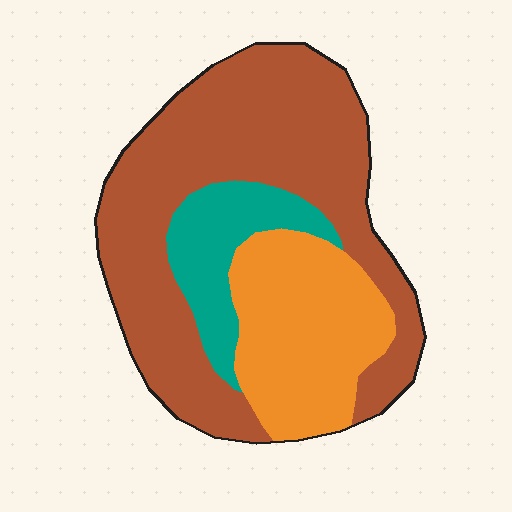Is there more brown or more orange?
Brown.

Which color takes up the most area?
Brown, at roughly 60%.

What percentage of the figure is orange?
Orange takes up about one quarter (1/4) of the figure.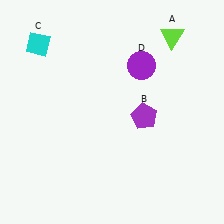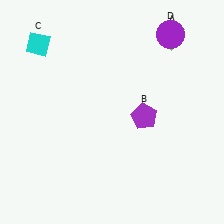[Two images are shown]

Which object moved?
The purple circle (D) moved up.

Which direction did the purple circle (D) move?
The purple circle (D) moved up.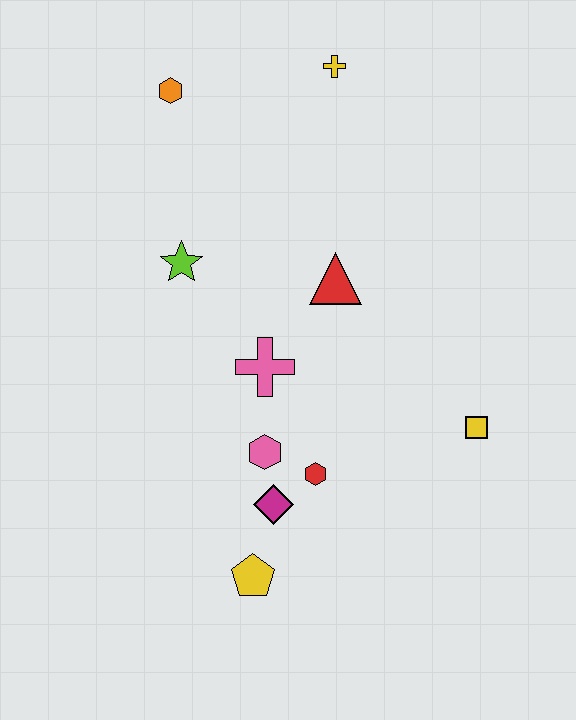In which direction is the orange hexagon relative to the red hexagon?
The orange hexagon is above the red hexagon.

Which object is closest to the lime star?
The pink cross is closest to the lime star.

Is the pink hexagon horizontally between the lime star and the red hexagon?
Yes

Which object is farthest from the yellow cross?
The yellow pentagon is farthest from the yellow cross.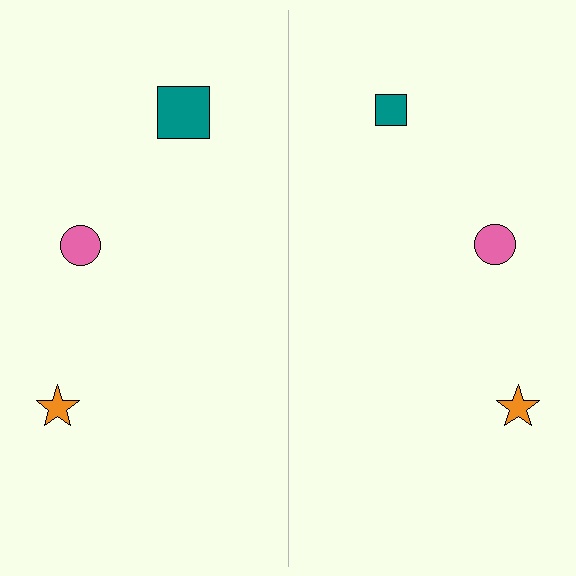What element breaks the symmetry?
The teal square on the right side has a different size than its mirror counterpart.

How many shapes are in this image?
There are 6 shapes in this image.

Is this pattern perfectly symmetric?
No, the pattern is not perfectly symmetric. The teal square on the right side has a different size than its mirror counterpart.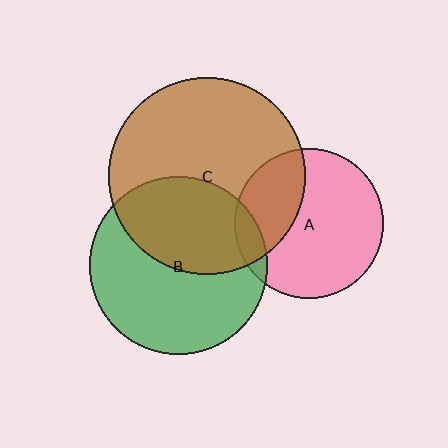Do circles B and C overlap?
Yes.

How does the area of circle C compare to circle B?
Approximately 1.2 times.